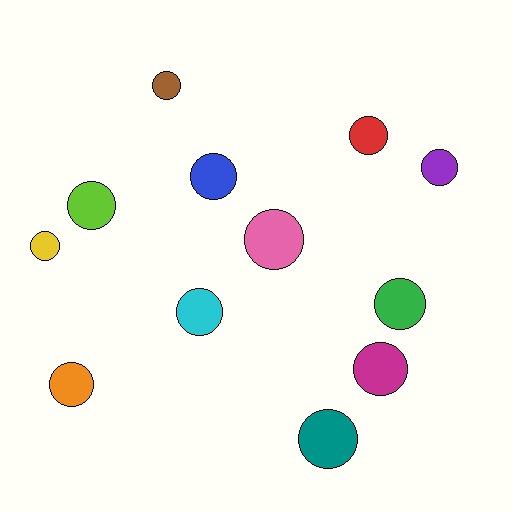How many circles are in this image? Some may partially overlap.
There are 12 circles.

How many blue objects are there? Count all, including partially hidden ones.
There is 1 blue object.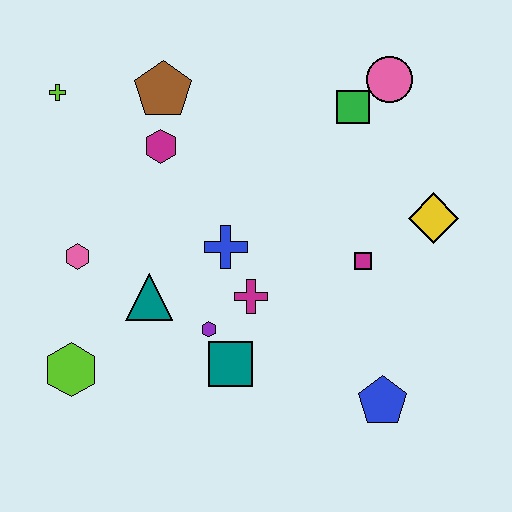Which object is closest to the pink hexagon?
The teal triangle is closest to the pink hexagon.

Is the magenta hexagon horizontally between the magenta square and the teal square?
No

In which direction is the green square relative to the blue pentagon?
The green square is above the blue pentagon.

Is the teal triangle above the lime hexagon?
Yes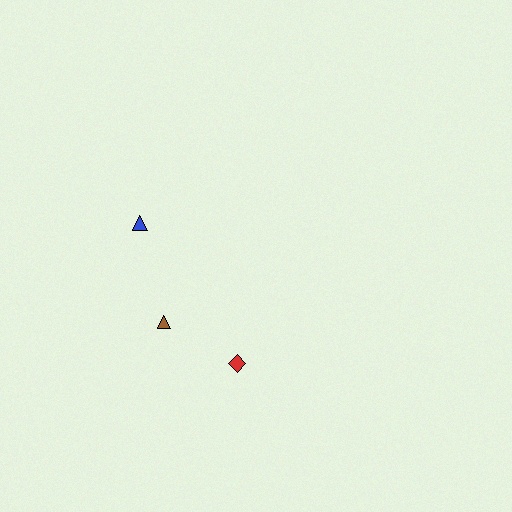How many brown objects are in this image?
There is 1 brown object.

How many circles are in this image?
There are no circles.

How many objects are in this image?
There are 3 objects.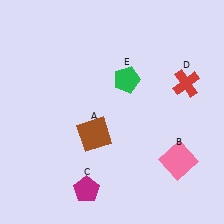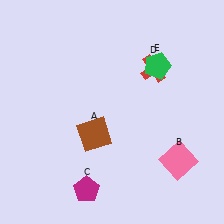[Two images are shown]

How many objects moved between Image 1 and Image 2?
2 objects moved between the two images.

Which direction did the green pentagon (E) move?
The green pentagon (E) moved right.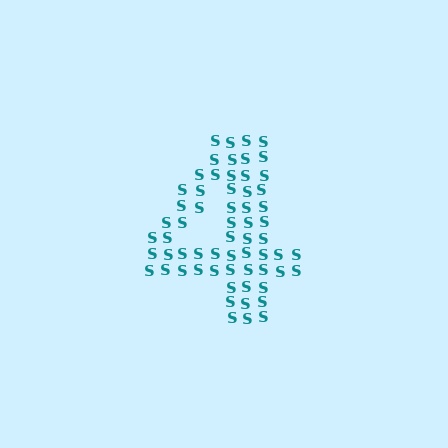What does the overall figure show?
The overall figure shows the digit 4.